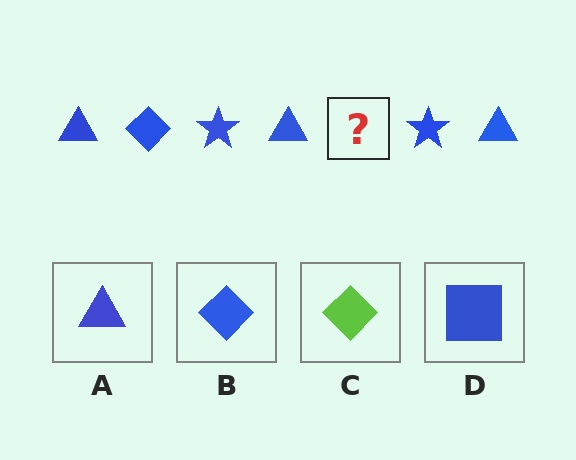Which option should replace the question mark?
Option B.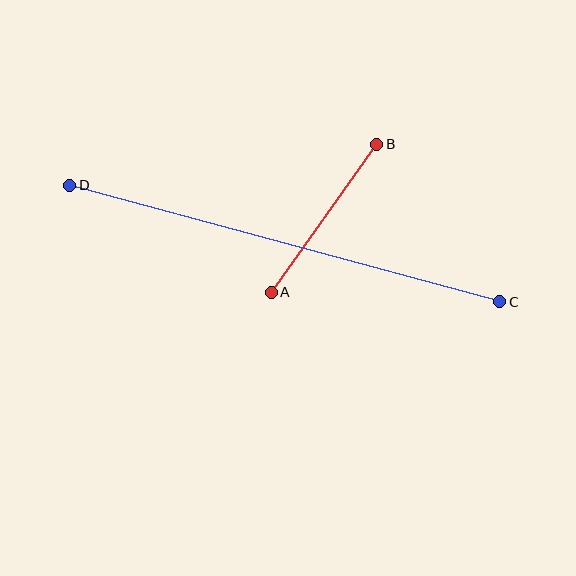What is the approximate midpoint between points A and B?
The midpoint is at approximately (324, 218) pixels.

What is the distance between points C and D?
The distance is approximately 446 pixels.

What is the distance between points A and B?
The distance is approximately 181 pixels.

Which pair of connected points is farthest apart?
Points C and D are farthest apart.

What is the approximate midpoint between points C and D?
The midpoint is at approximately (285, 244) pixels.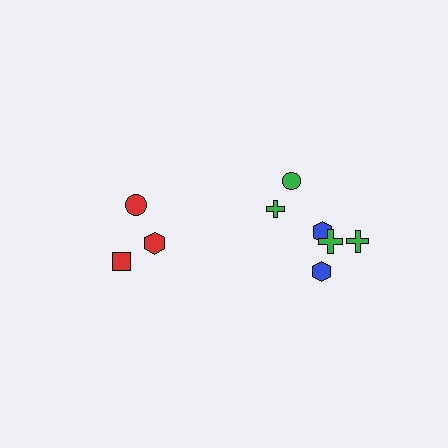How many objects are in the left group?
There are 3 objects.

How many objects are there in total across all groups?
There are 9 objects.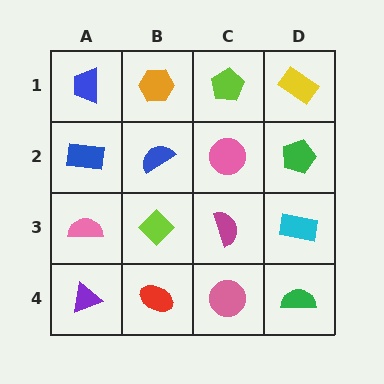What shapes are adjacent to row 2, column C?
A lime pentagon (row 1, column C), a magenta semicircle (row 3, column C), a blue semicircle (row 2, column B), a green pentagon (row 2, column D).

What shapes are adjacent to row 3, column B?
A blue semicircle (row 2, column B), a red ellipse (row 4, column B), a pink semicircle (row 3, column A), a magenta semicircle (row 3, column C).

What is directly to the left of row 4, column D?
A pink circle.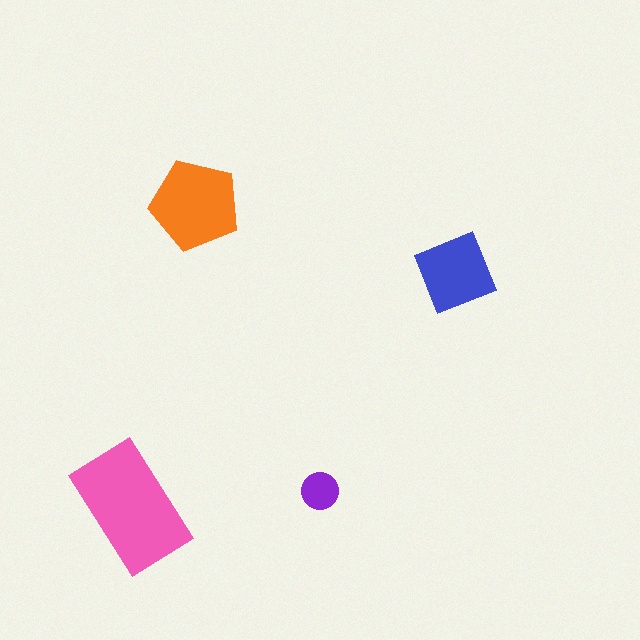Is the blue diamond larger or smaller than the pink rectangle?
Smaller.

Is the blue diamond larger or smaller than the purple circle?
Larger.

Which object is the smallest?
The purple circle.